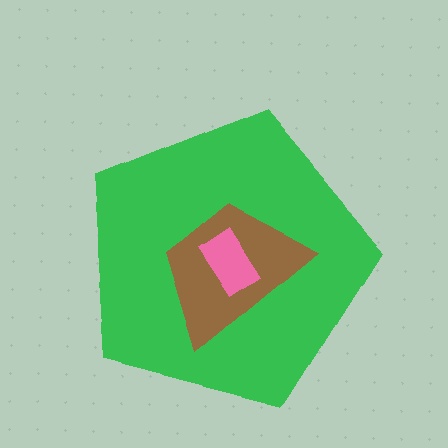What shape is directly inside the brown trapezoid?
The pink rectangle.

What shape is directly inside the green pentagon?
The brown trapezoid.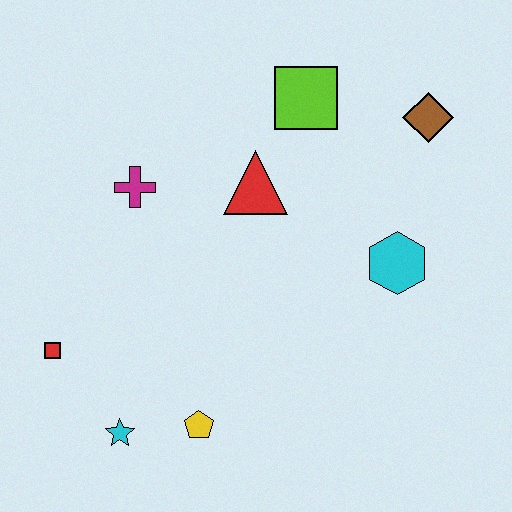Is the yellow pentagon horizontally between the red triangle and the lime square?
No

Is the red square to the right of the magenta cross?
No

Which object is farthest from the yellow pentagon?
The brown diamond is farthest from the yellow pentagon.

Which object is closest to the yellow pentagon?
The cyan star is closest to the yellow pentagon.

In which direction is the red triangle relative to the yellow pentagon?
The red triangle is above the yellow pentagon.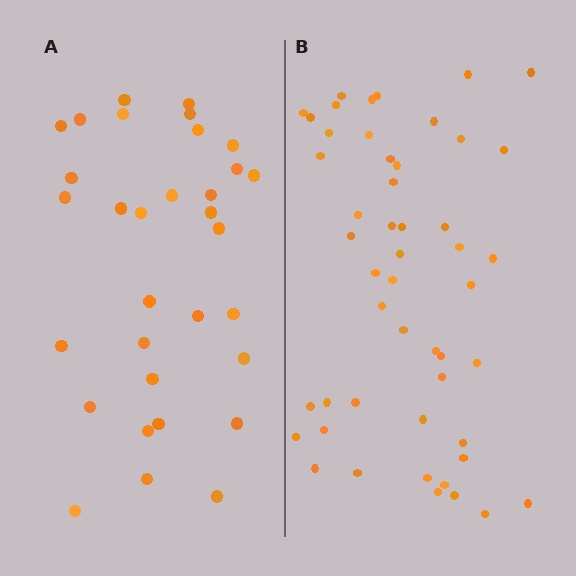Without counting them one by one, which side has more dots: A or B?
Region B (the right region) has more dots.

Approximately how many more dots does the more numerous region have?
Region B has approximately 20 more dots than region A.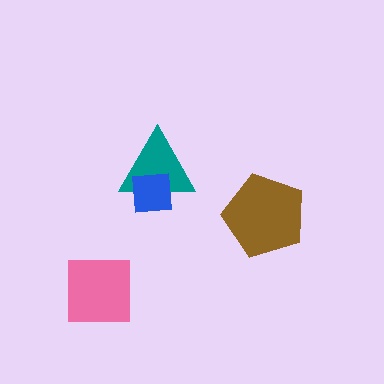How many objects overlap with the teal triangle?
1 object overlaps with the teal triangle.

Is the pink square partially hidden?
No, no other shape covers it.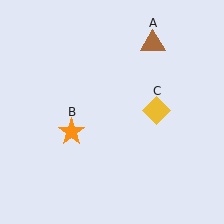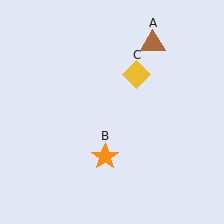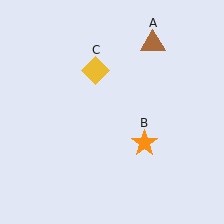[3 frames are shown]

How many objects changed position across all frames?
2 objects changed position: orange star (object B), yellow diamond (object C).